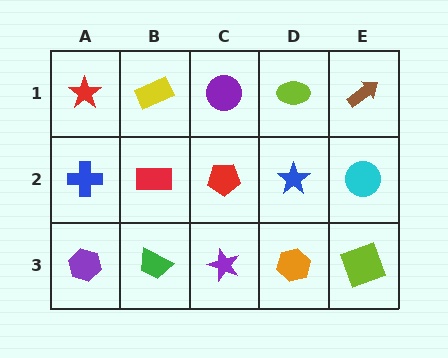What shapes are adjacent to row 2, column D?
A lime ellipse (row 1, column D), an orange hexagon (row 3, column D), a red pentagon (row 2, column C), a cyan circle (row 2, column E).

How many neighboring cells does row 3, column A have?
2.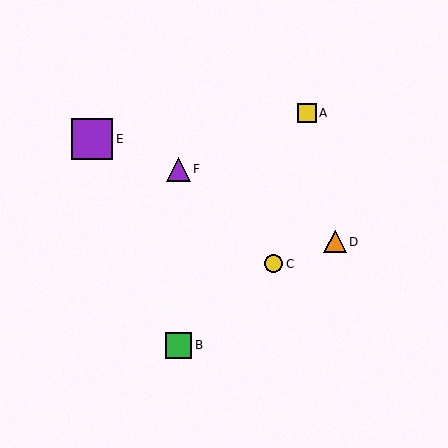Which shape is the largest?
The purple square (labeled E) is the largest.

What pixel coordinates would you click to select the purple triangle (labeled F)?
Click at (178, 169) to select the purple triangle F.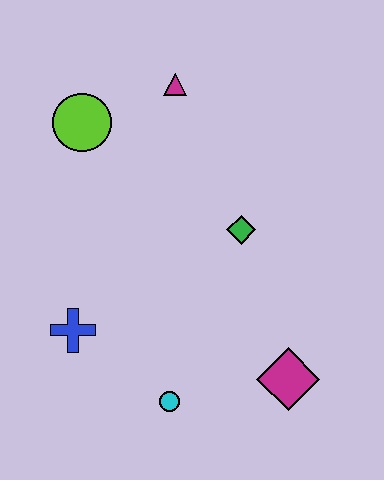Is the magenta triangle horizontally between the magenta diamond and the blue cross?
Yes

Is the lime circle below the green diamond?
No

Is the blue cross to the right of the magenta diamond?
No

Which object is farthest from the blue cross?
The magenta triangle is farthest from the blue cross.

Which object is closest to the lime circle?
The magenta triangle is closest to the lime circle.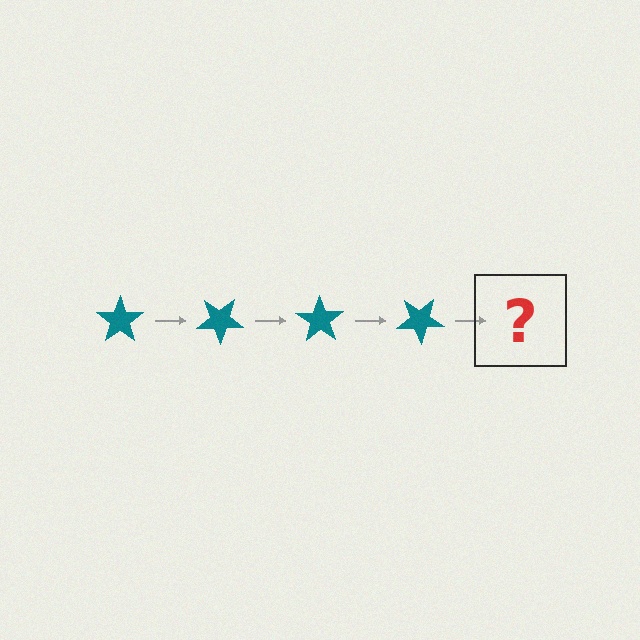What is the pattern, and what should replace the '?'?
The pattern is that the star rotates 35 degrees each step. The '?' should be a teal star rotated 140 degrees.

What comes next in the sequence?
The next element should be a teal star rotated 140 degrees.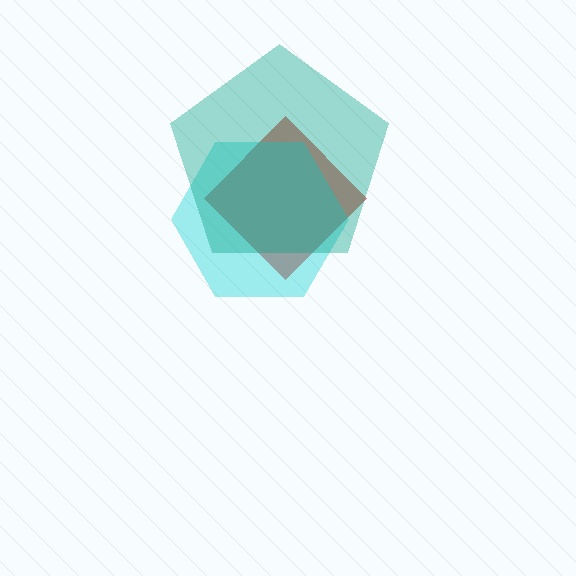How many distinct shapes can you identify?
There are 3 distinct shapes: a red diamond, a cyan hexagon, a teal pentagon.